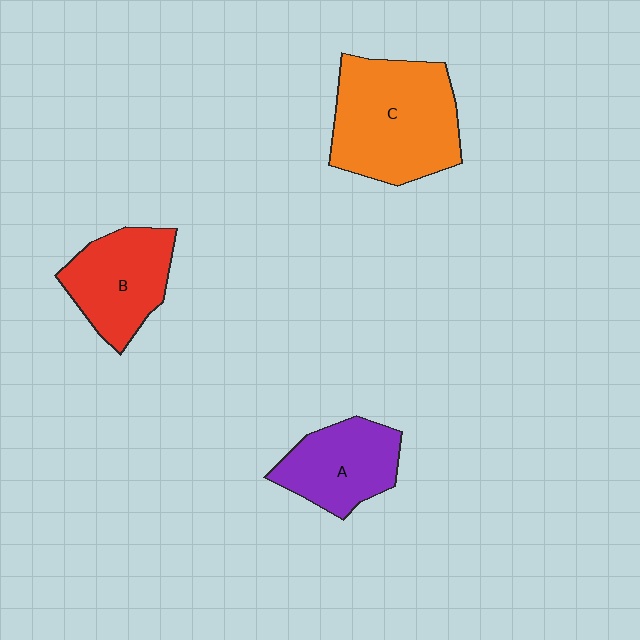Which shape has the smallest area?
Shape A (purple).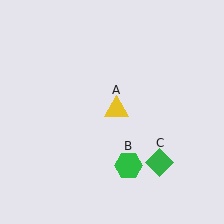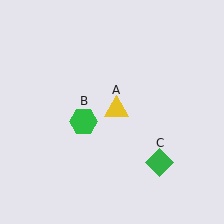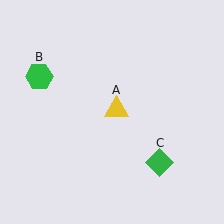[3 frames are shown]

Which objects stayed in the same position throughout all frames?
Yellow triangle (object A) and green diamond (object C) remained stationary.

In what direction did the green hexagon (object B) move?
The green hexagon (object B) moved up and to the left.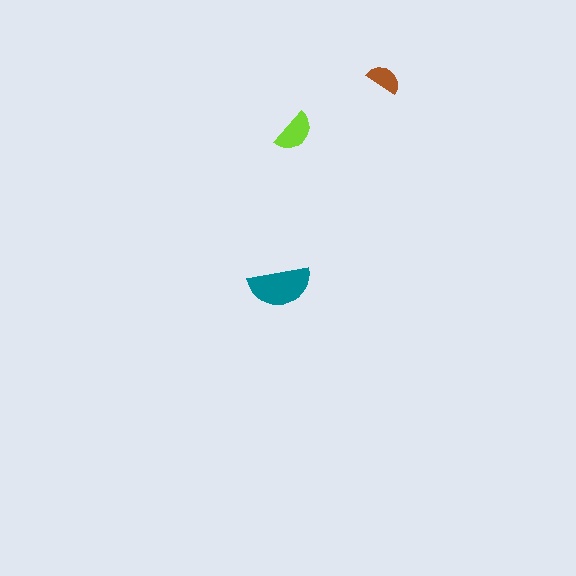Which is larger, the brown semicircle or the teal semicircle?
The teal one.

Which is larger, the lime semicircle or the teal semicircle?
The teal one.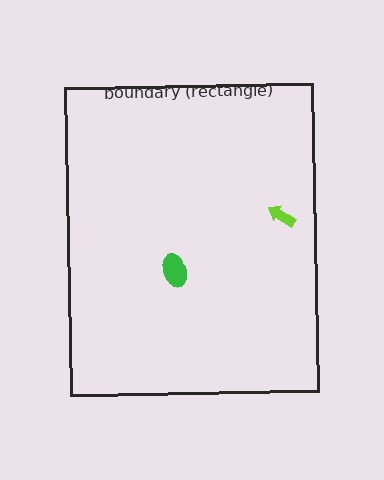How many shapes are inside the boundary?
2 inside, 0 outside.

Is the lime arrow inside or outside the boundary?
Inside.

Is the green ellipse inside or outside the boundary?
Inside.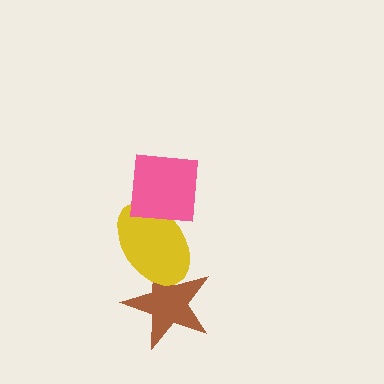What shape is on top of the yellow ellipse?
The pink square is on top of the yellow ellipse.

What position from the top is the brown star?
The brown star is 3rd from the top.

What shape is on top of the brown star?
The yellow ellipse is on top of the brown star.